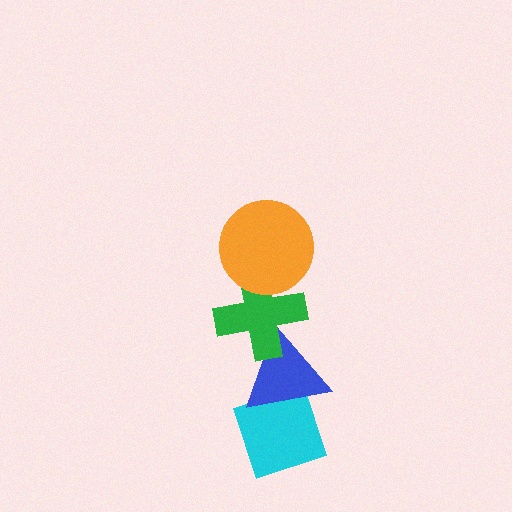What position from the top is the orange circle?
The orange circle is 1st from the top.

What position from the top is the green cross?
The green cross is 2nd from the top.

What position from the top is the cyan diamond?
The cyan diamond is 4th from the top.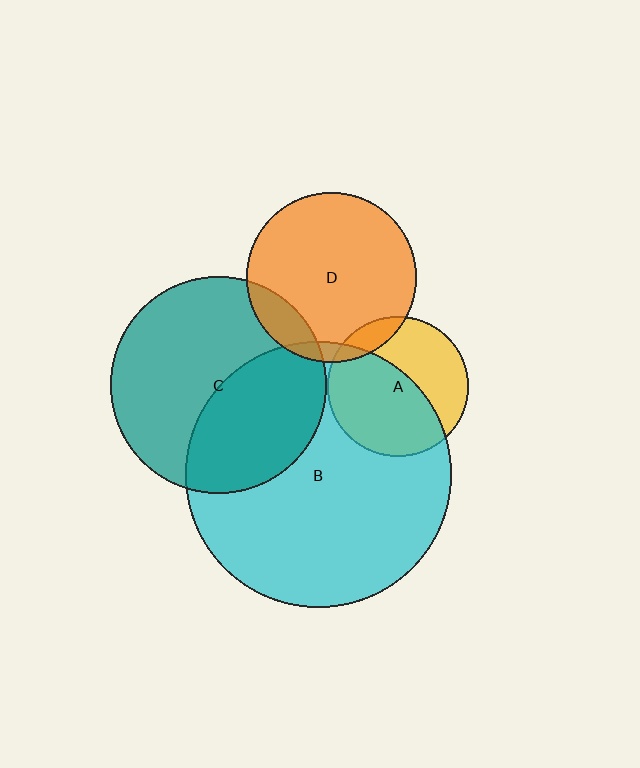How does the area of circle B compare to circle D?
Approximately 2.5 times.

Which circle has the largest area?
Circle B (cyan).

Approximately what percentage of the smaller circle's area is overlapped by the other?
Approximately 10%.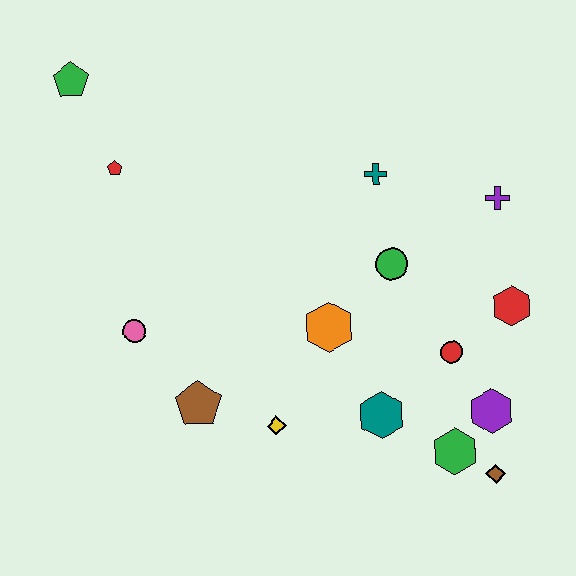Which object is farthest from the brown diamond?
The green pentagon is farthest from the brown diamond.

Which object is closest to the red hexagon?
The red circle is closest to the red hexagon.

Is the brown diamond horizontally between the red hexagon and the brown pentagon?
Yes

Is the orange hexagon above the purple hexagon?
Yes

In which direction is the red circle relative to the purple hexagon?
The red circle is above the purple hexagon.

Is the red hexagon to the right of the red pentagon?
Yes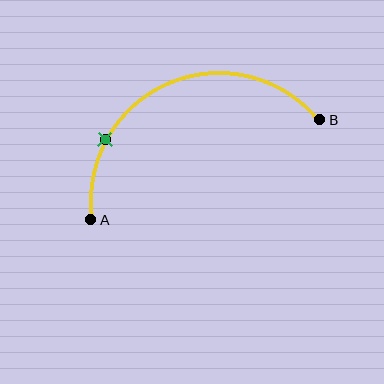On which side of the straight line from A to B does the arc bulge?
The arc bulges above the straight line connecting A and B.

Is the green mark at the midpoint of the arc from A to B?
No. The green mark lies on the arc but is closer to endpoint A. The arc midpoint would be at the point on the curve equidistant along the arc from both A and B.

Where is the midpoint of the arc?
The arc midpoint is the point on the curve farthest from the straight line joining A and B. It sits above that line.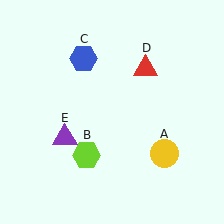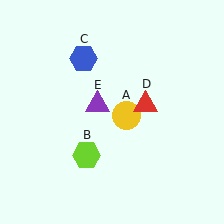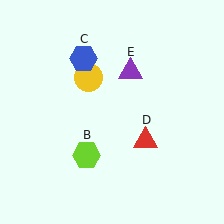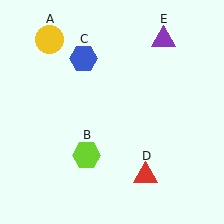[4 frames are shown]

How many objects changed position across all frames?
3 objects changed position: yellow circle (object A), red triangle (object D), purple triangle (object E).